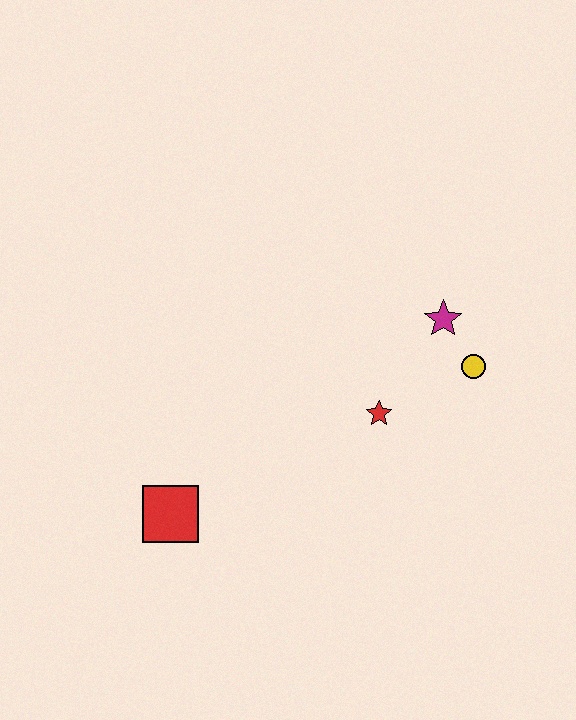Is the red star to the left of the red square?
No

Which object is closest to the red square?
The red star is closest to the red square.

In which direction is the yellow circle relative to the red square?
The yellow circle is to the right of the red square.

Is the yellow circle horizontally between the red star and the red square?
No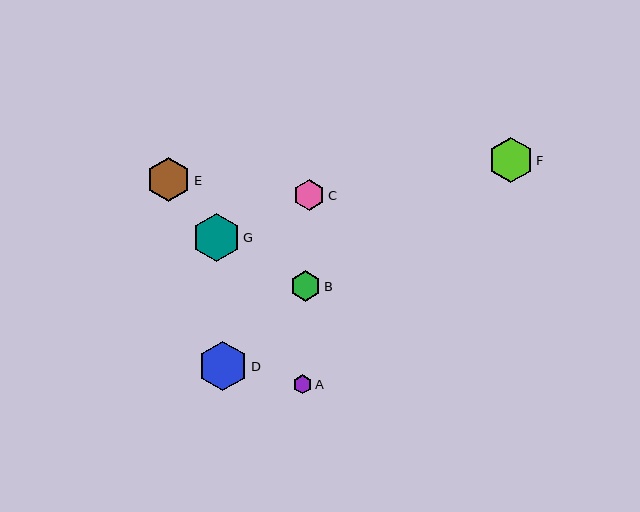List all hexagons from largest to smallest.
From largest to smallest: D, G, F, E, C, B, A.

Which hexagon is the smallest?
Hexagon A is the smallest with a size of approximately 19 pixels.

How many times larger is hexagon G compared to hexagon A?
Hexagon G is approximately 2.5 times the size of hexagon A.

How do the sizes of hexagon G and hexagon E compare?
Hexagon G and hexagon E are approximately the same size.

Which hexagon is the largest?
Hexagon D is the largest with a size of approximately 50 pixels.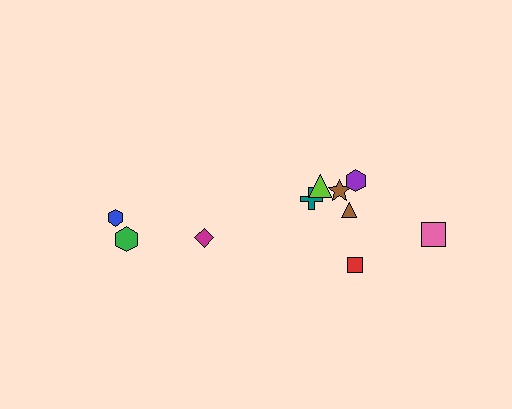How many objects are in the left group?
There are 3 objects.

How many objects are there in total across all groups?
There are 10 objects.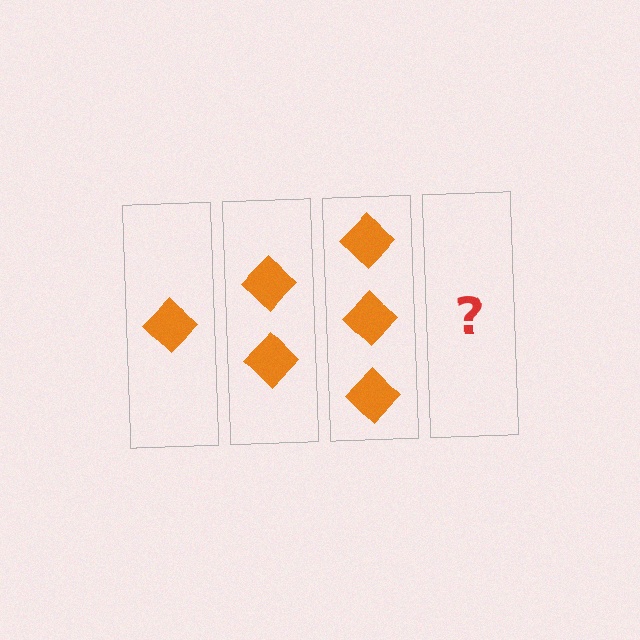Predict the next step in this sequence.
The next step is 4 diamonds.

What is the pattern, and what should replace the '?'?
The pattern is that each step adds one more diamond. The '?' should be 4 diamonds.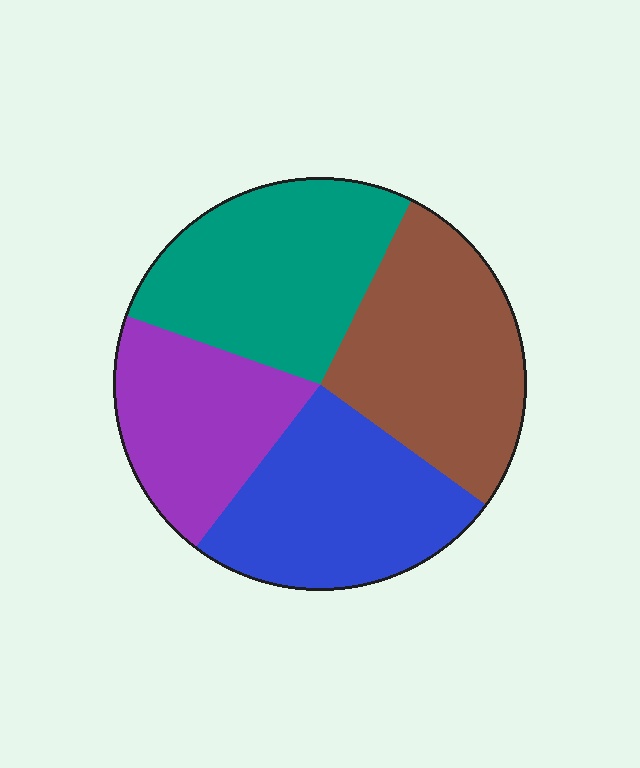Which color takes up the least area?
Purple, at roughly 20%.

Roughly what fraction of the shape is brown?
Brown covers around 30% of the shape.